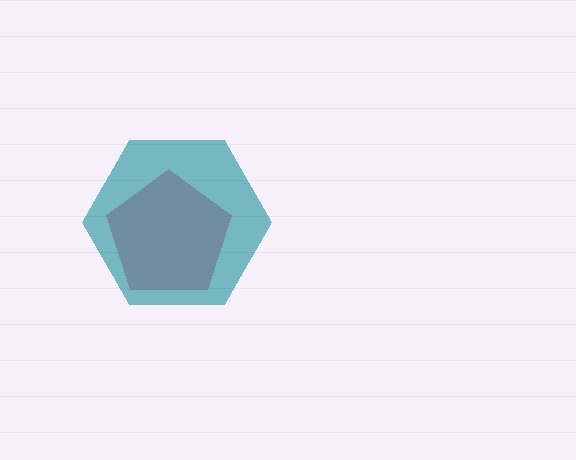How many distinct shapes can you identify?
There are 2 distinct shapes: a pink pentagon, a teal hexagon.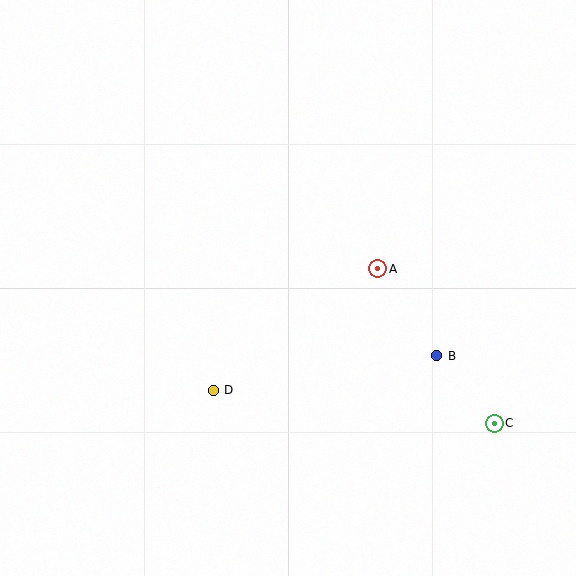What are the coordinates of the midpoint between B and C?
The midpoint between B and C is at (465, 390).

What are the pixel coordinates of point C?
Point C is at (494, 423).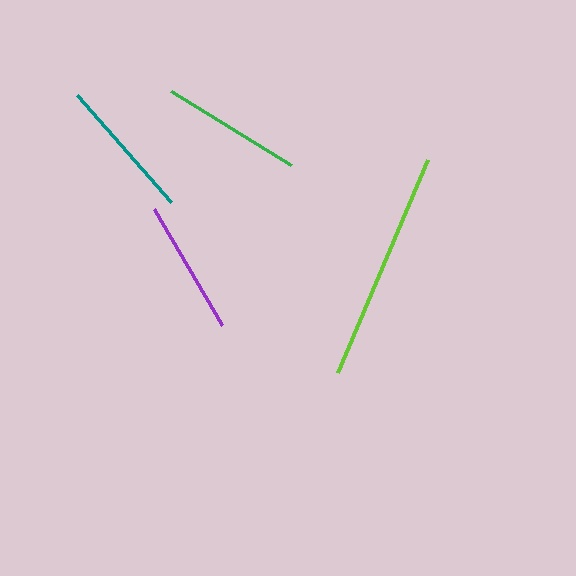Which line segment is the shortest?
The purple line is the shortest at approximately 134 pixels.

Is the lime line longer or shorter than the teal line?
The lime line is longer than the teal line.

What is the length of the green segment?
The green segment is approximately 141 pixels long.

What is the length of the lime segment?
The lime segment is approximately 231 pixels long.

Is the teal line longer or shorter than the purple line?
The teal line is longer than the purple line.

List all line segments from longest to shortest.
From longest to shortest: lime, teal, green, purple.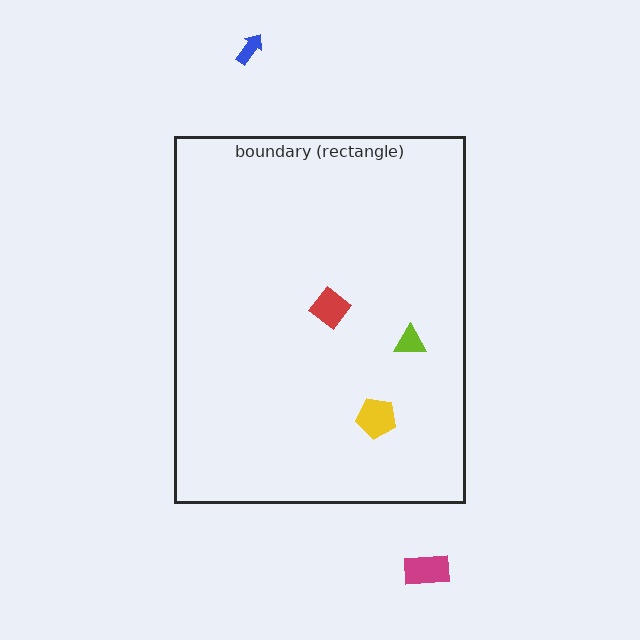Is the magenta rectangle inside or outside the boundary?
Outside.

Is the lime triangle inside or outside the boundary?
Inside.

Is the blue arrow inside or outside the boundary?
Outside.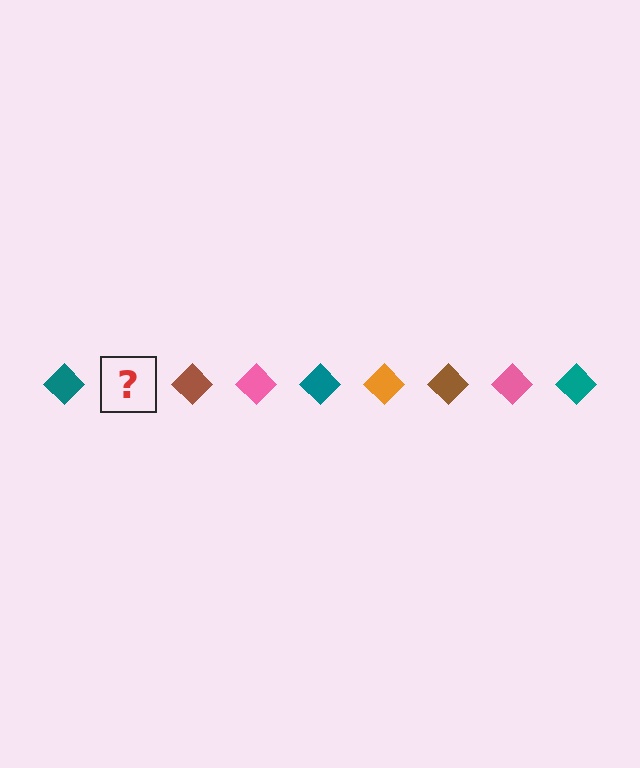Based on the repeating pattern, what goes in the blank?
The blank should be an orange diamond.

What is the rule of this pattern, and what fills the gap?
The rule is that the pattern cycles through teal, orange, brown, pink diamonds. The gap should be filled with an orange diamond.